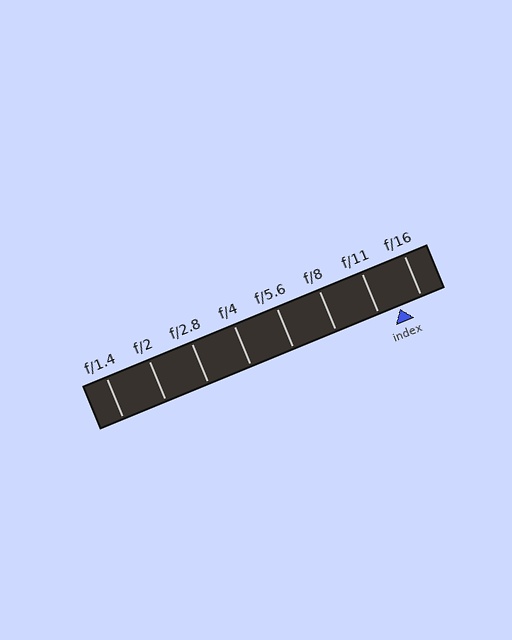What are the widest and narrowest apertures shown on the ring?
The widest aperture shown is f/1.4 and the narrowest is f/16.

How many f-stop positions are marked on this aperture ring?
There are 8 f-stop positions marked.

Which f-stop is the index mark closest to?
The index mark is closest to f/11.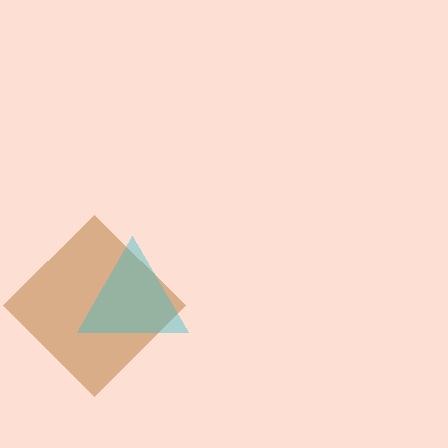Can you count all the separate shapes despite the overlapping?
Yes, there are 2 separate shapes.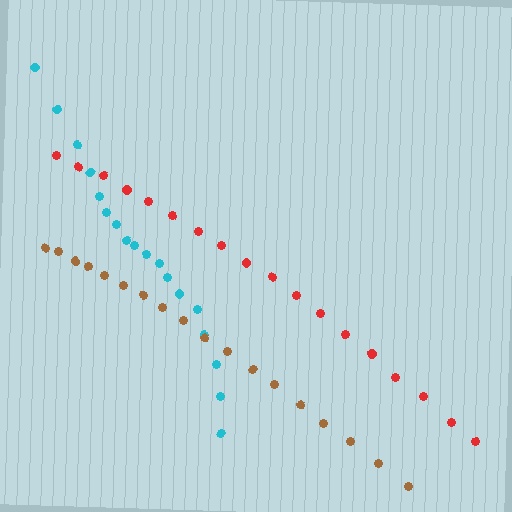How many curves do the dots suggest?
There are 3 distinct paths.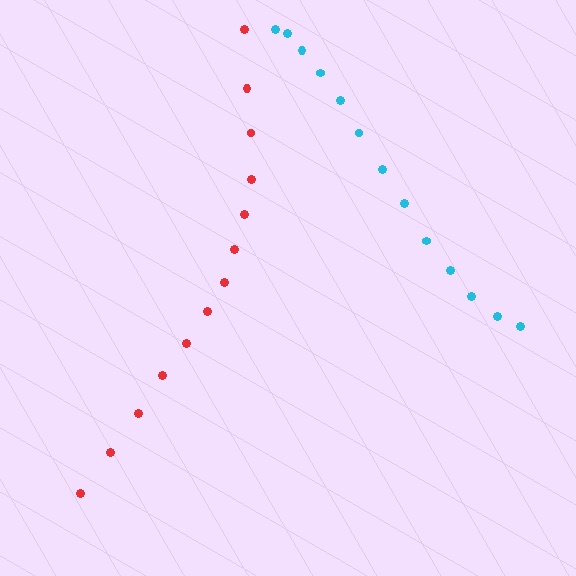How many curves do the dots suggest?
There are 2 distinct paths.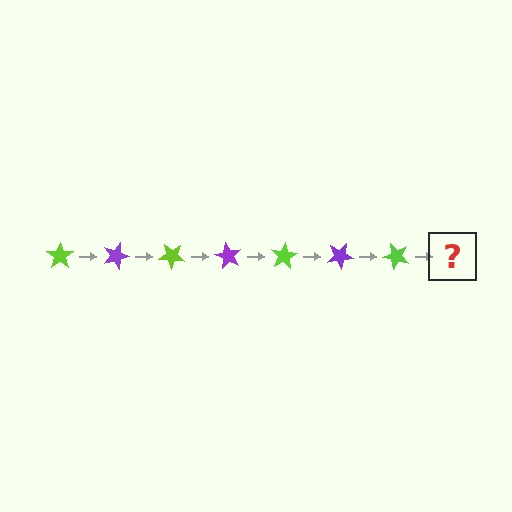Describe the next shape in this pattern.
It should be a purple star, rotated 140 degrees from the start.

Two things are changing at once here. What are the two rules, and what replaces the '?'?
The two rules are that it rotates 20 degrees each step and the color cycles through lime and purple. The '?' should be a purple star, rotated 140 degrees from the start.